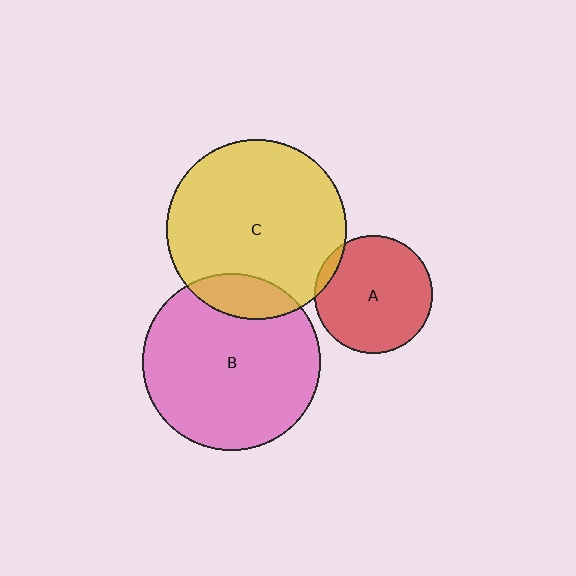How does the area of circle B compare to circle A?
Approximately 2.3 times.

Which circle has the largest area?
Circle C (yellow).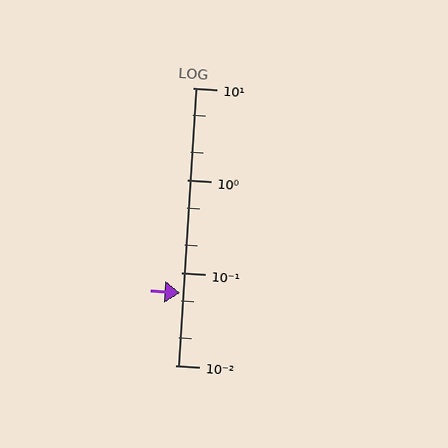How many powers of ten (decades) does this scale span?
The scale spans 3 decades, from 0.01 to 10.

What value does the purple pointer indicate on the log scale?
The pointer indicates approximately 0.06.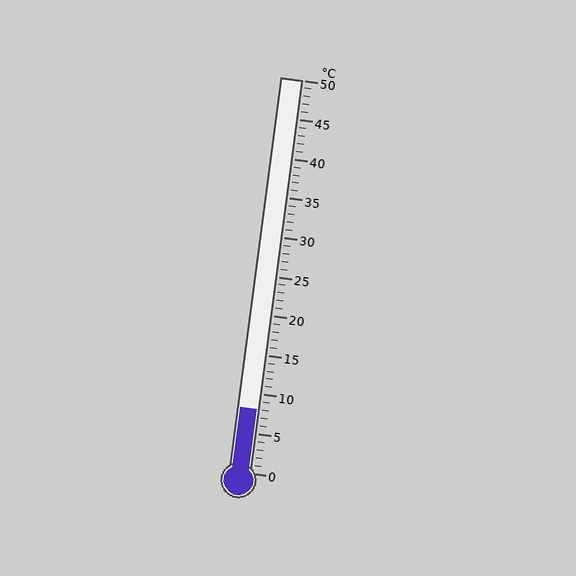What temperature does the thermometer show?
The thermometer shows approximately 8°C.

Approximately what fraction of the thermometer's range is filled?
The thermometer is filled to approximately 15% of its range.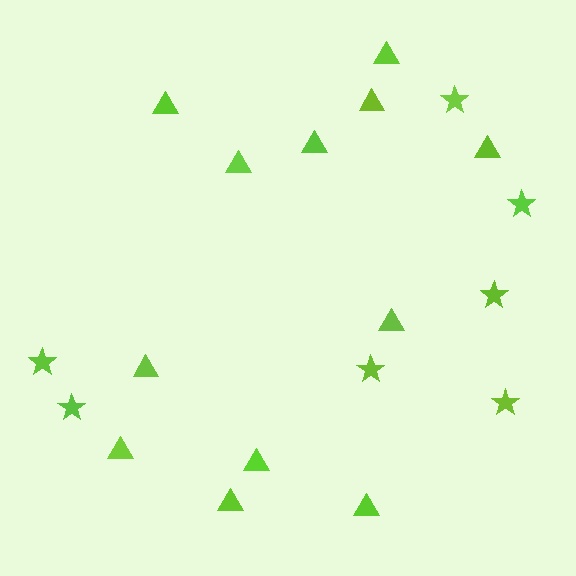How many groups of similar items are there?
There are 2 groups: one group of stars (7) and one group of triangles (12).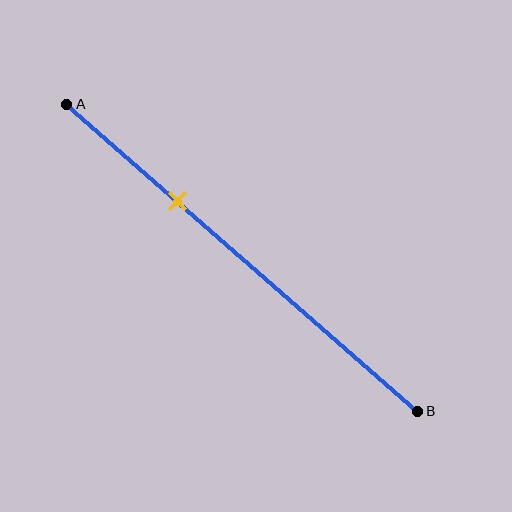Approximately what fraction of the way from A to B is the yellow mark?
The yellow mark is approximately 30% of the way from A to B.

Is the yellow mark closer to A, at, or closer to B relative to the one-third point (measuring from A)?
The yellow mark is approximately at the one-third point of segment AB.